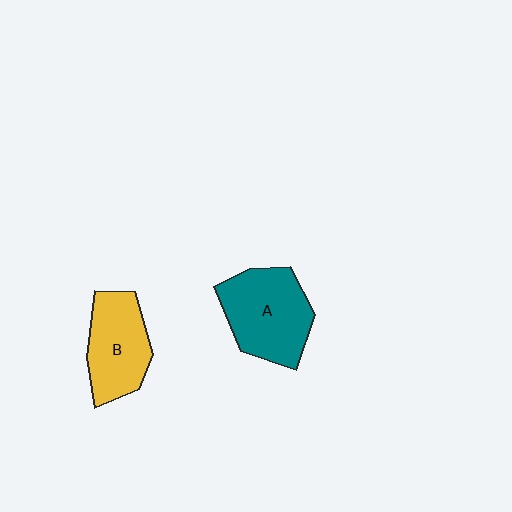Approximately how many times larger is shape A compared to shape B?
Approximately 1.2 times.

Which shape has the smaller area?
Shape B (yellow).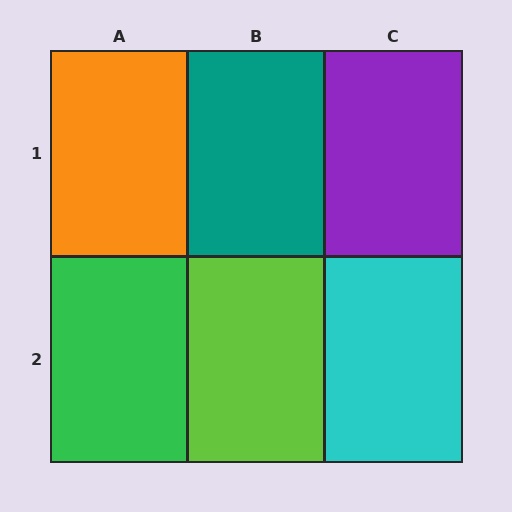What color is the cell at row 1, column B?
Teal.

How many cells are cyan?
1 cell is cyan.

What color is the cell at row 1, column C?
Purple.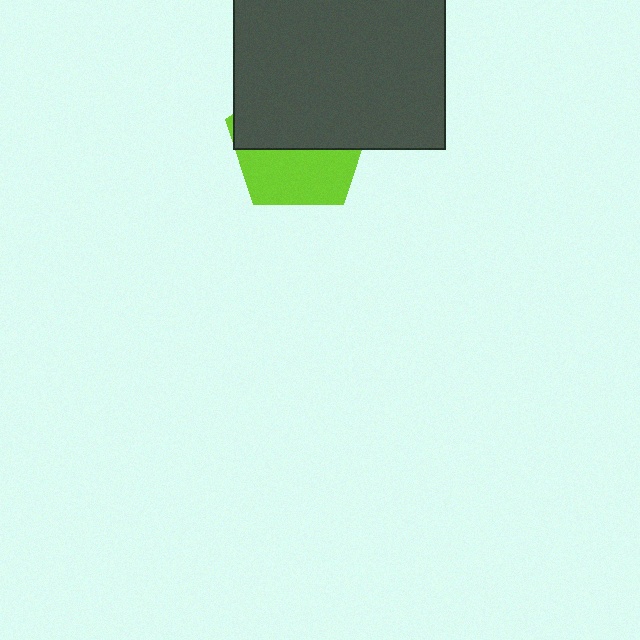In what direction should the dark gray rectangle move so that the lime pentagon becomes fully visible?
The dark gray rectangle should move up. That is the shortest direction to clear the overlap and leave the lime pentagon fully visible.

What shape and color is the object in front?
The object in front is a dark gray rectangle.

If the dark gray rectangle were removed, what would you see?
You would see the complete lime pentagon.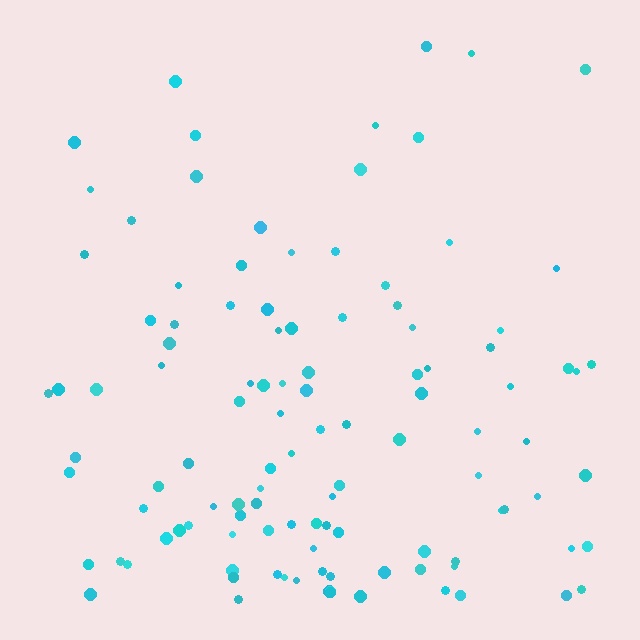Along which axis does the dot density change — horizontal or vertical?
Vertical.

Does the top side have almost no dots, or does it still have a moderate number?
Still a moderate number, just noticeably fewer than the bottom.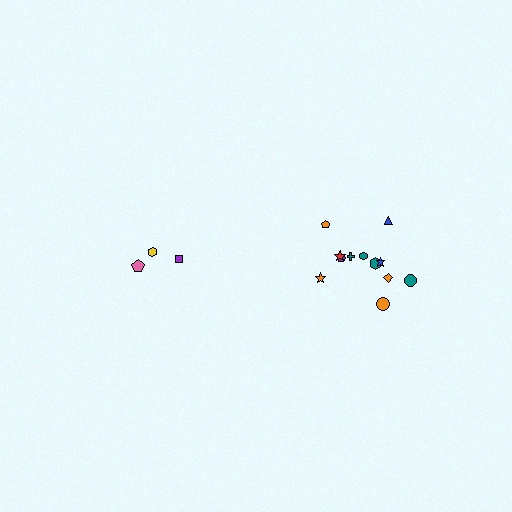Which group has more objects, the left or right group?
The right group.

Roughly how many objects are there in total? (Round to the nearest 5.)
Roughly 15 objects in total.